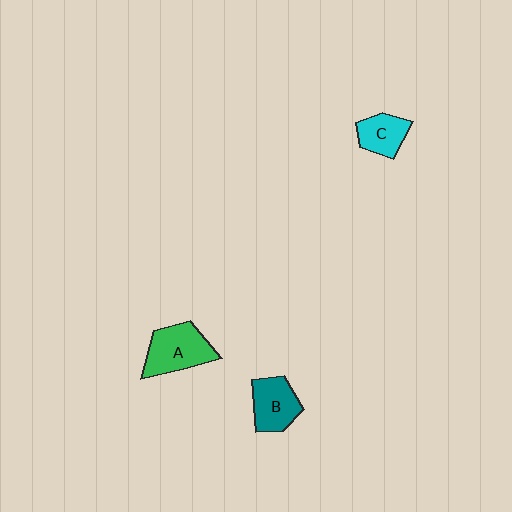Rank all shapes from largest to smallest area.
From largest to smallest: A (green), B (teal), C (cyan).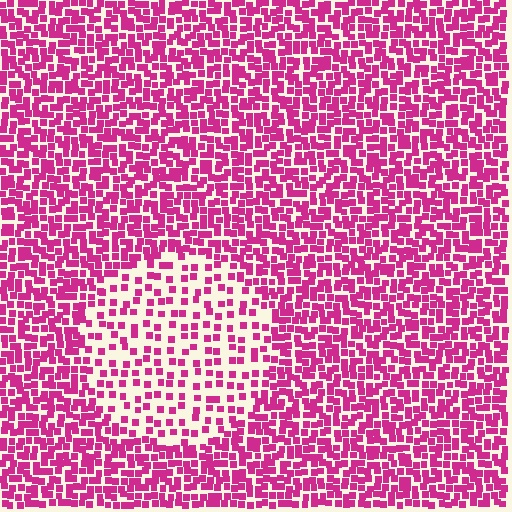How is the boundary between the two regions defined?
The boundary is defined by a change in element density (approximately 2.2x ratio). All elements are the same color, size, and shape.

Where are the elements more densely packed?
The elements are more densely packed outside the circle boundary.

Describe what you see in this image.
The image contains small magenta elements arranged at two different densities. A circle-shaped region is visible where the elements are less densely packed than the surrounding area.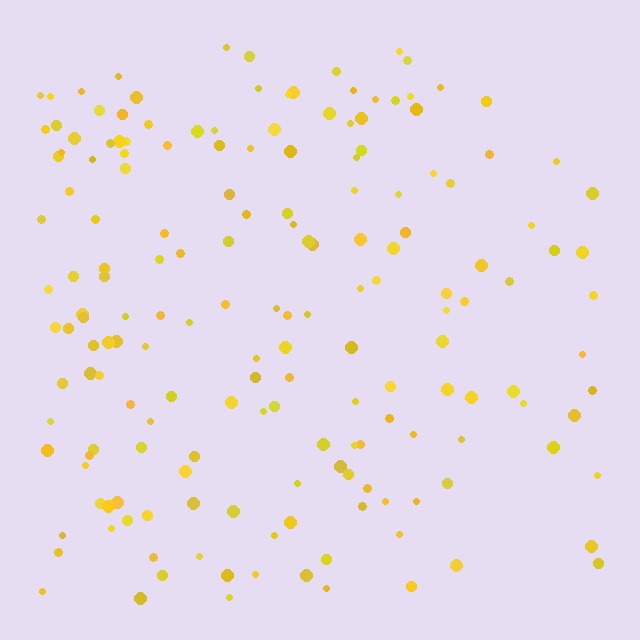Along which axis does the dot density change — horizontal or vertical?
Horizontal.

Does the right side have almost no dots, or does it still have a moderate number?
Still a moderate number, just noticeably fewer than the left.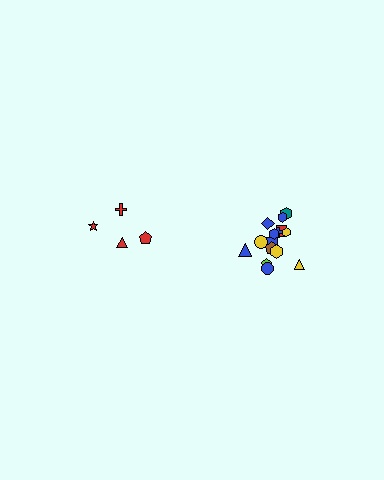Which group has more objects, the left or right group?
The right group.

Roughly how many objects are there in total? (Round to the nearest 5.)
Roughly 20 objects in total.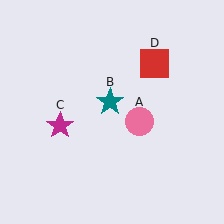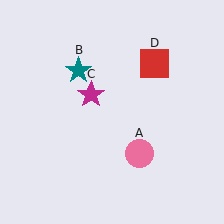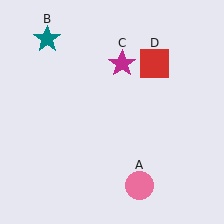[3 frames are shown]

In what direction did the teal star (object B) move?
The teal star (object B) moved up and to the left.